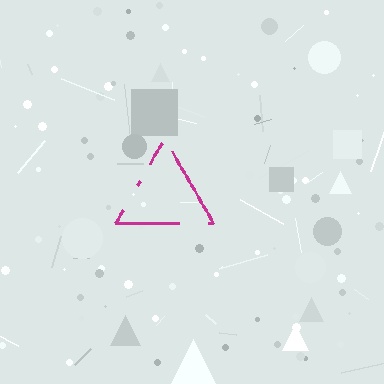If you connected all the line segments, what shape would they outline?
They would outline a triangle.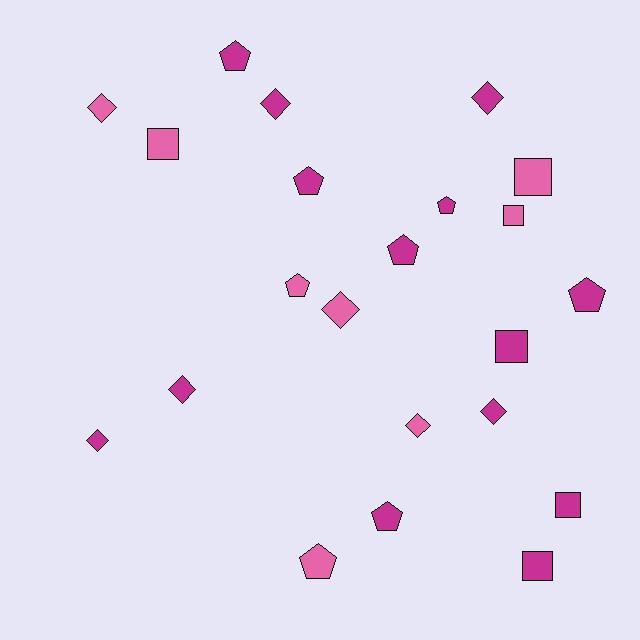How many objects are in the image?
There are 22 objects.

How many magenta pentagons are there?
There are 6 magenta pentagons.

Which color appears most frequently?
Magenta, with 14 objects.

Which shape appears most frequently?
Diamond, with 8 objects.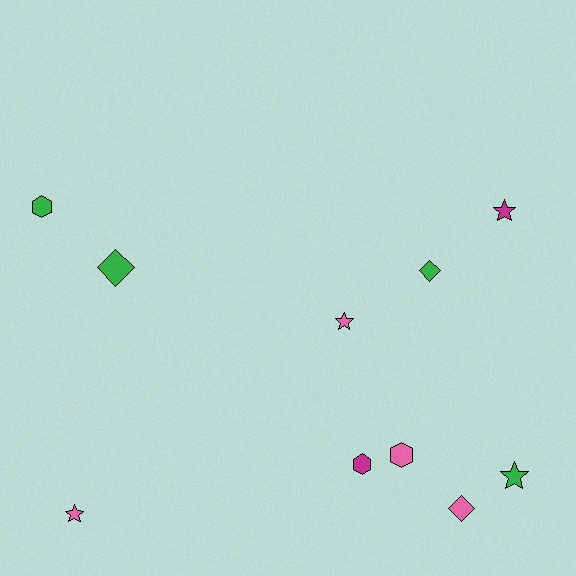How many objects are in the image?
There are 10 objects.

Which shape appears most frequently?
Star, with 4 objects.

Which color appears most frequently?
Green, with 4 objects.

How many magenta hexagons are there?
There is 1 magenta hexagon.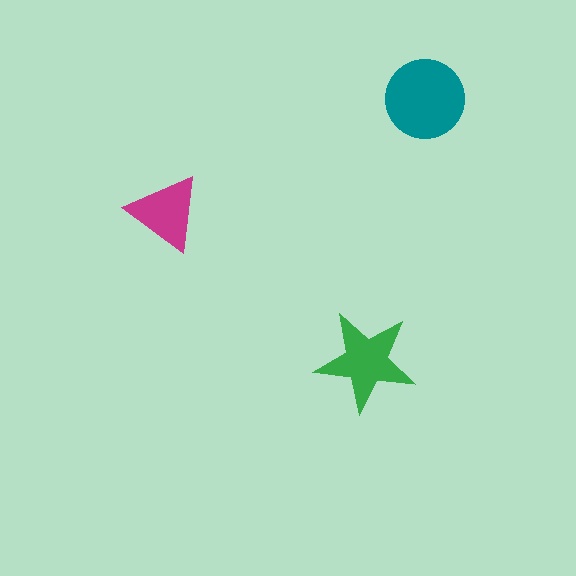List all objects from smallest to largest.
The magenta triangle, the green star, the teal circle.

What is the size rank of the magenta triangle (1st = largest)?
3rd.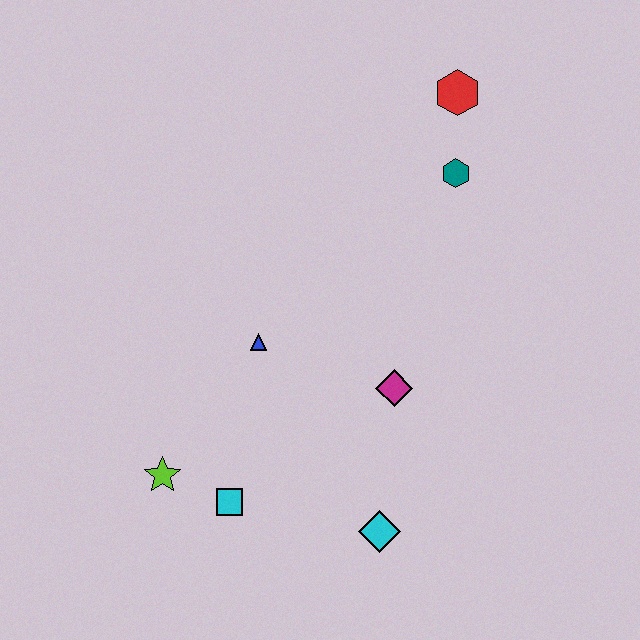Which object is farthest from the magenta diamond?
The red hexagon is farthest from the magenta diamond.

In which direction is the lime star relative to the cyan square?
The lime star is to the left of the cyan square.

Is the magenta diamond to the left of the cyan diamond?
No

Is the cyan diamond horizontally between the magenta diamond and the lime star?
Yes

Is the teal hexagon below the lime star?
No